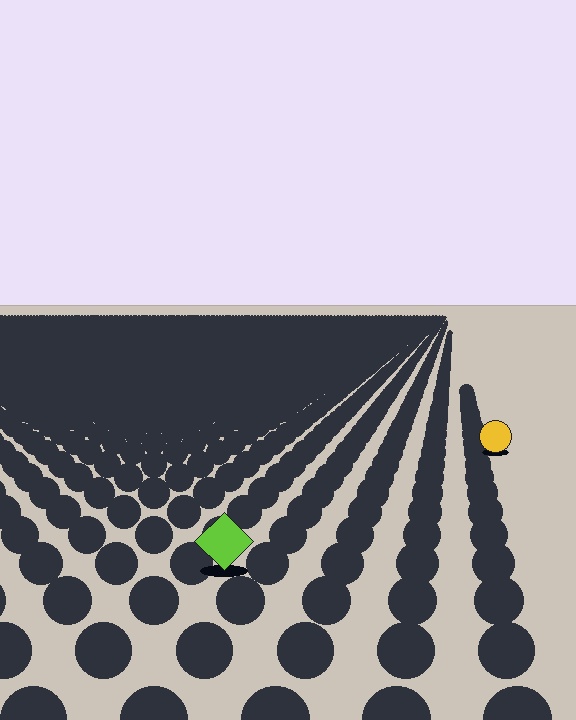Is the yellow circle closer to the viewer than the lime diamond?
No. The lime diamond is closer — you can tell from the texture gradient: the ground texture is coarser near it.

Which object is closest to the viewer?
The lime diamond is closest. The texture marks near it are larger and more spread out.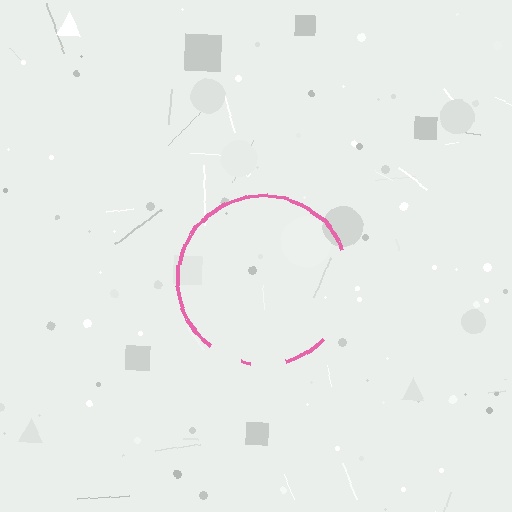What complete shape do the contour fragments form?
The contour fragments form a circle.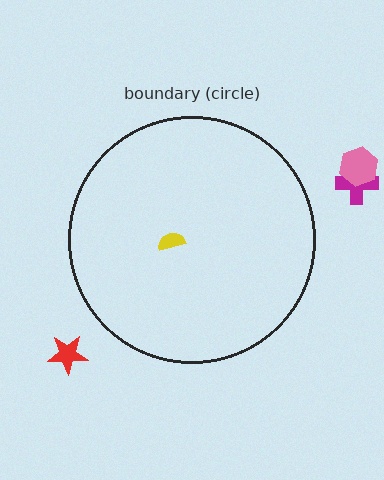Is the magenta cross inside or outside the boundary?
Outside.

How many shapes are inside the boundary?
1 inside, 3 outside.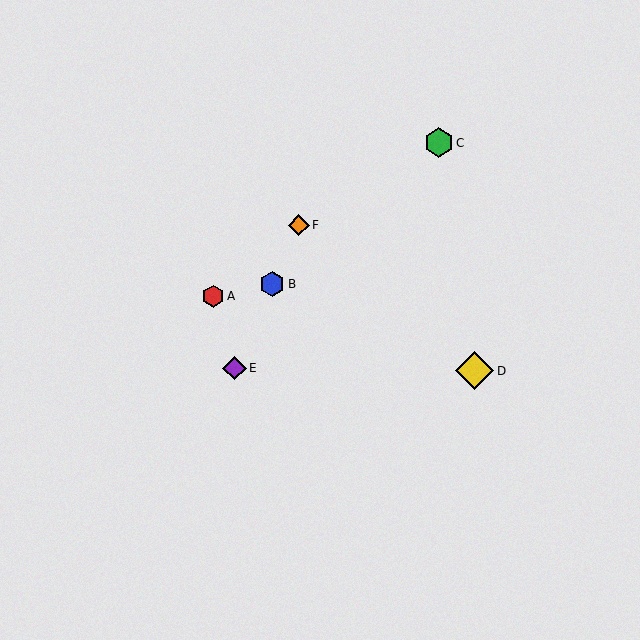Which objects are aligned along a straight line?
Objects B, E, F are aligned along a straight line.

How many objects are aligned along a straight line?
3 objects (B, E, F) are aligned along a straight line.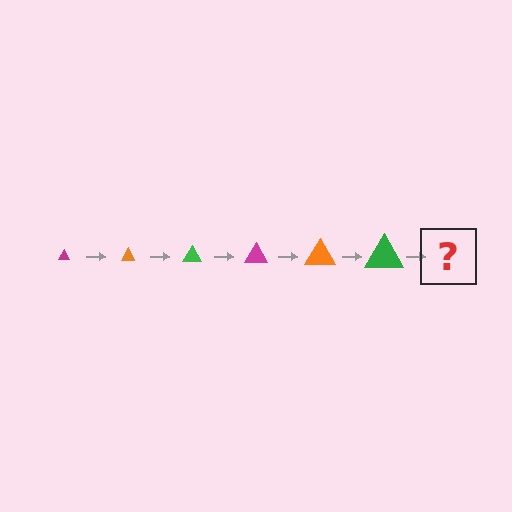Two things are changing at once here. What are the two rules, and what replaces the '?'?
The two rules are that the triangle grows larger each step and the color cycles through magenta, orange, and green. The '?' should be a magenta triangle, larger than the previous one.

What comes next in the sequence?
The next element should be a magenta triangle, larger than the previous one.